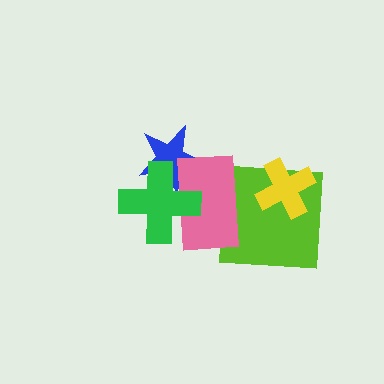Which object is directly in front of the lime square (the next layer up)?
The yellow cross is directly in front of the lime square.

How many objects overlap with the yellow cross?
1 object overlaps with the yellow cross.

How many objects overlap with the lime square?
2 objects overlap with the lime square.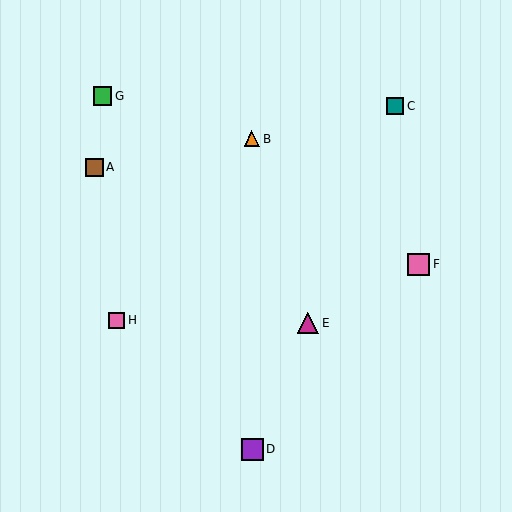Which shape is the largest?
The pink square (labeled F) is the largest.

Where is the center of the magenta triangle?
The center of the magenta triangle is at (308, 323).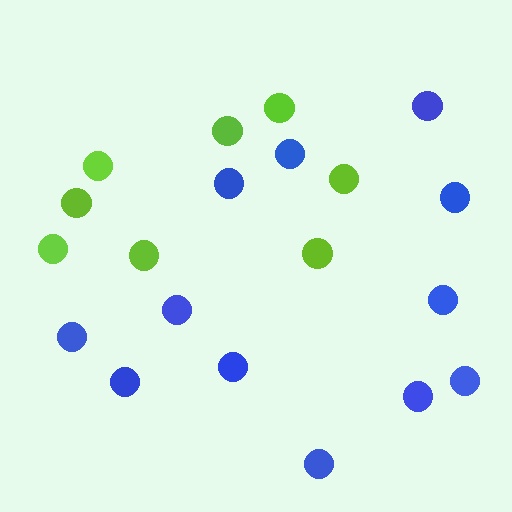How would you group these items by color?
There are 2 groups: one group of lime circles (8) and one group of blue circles (12).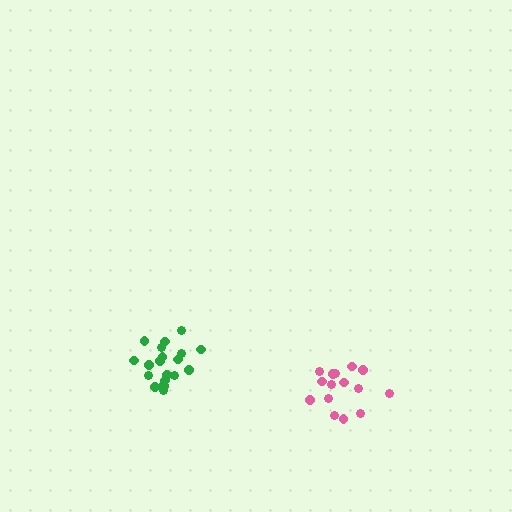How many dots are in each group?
Group 1: 15 dots, Group 2: 20 dots (35 total).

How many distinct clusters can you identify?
There are 2 distinct clusters.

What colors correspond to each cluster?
The clusters are colored: pink, green.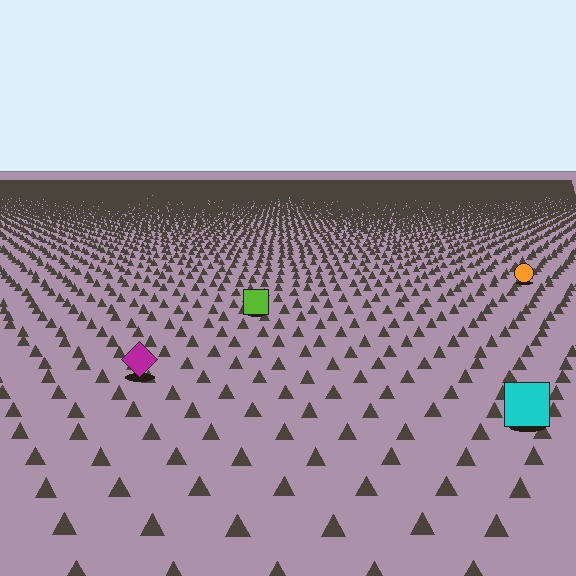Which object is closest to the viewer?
The cyan square is closest. The texture marks near it are larger and more spread out.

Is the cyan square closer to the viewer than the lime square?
Yes. The cyan square is closer — you can tell from the texture gradient: the ground texture is coarser near it.